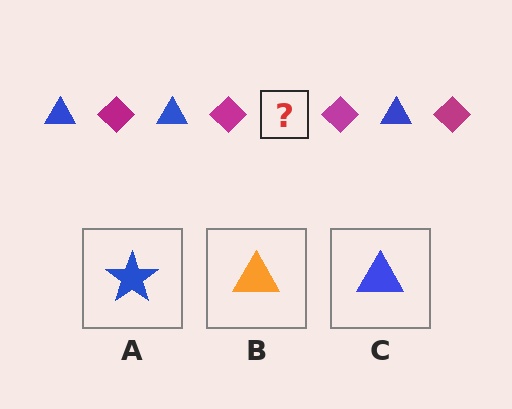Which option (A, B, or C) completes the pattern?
C.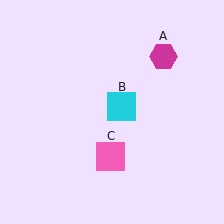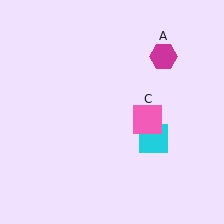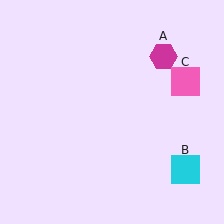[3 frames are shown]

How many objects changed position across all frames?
2 objects changed position: cyan square (object B), pink square (object C).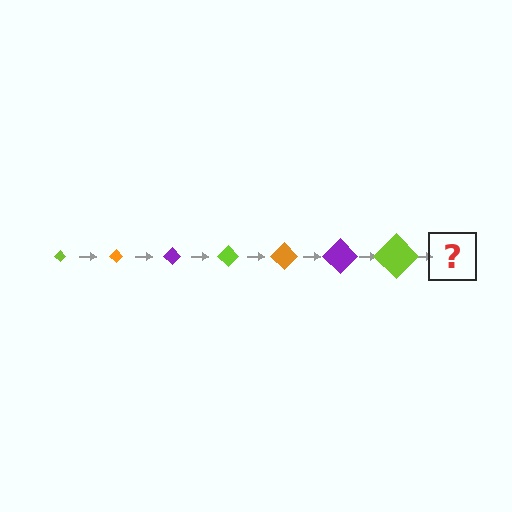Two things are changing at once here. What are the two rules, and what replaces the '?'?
The two rules are that the diamond grows larger each step and the color cycles through lime, orange, and purple. The '?' should be an orange diamond, larger than the previous one.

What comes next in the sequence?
The next element should be an orange diamond, larger than the previous one.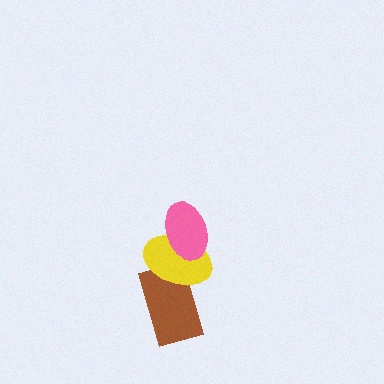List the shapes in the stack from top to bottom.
From top to bottom: the pink ellipse, the yellow ellipse, the brown rectangle.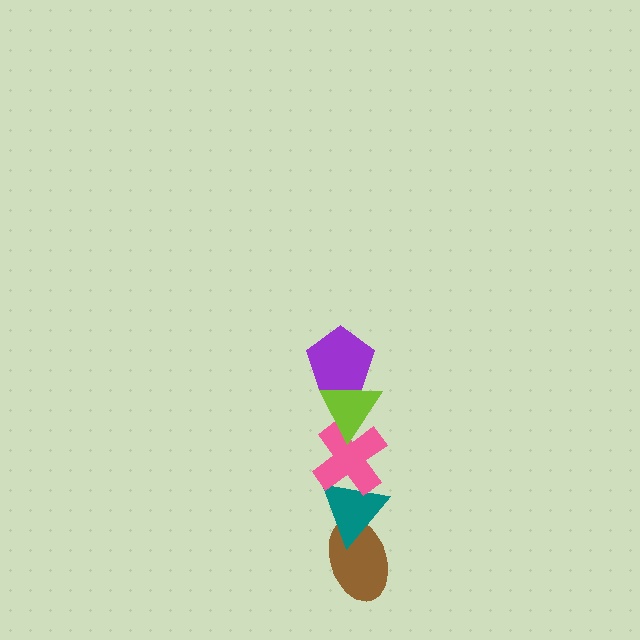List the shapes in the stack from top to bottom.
From top to bottom: the purple pentagon, the lime triangle, the pink cross, the teal triangle, the brown ellipse.